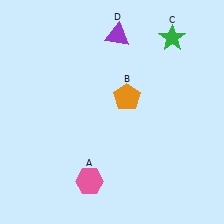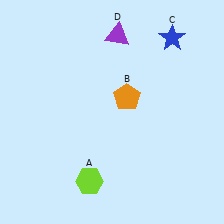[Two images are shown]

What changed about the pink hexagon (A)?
In Image 1, A is pink. In Image 2, it changed to lime.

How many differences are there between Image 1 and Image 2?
There are 2 differences between the two images.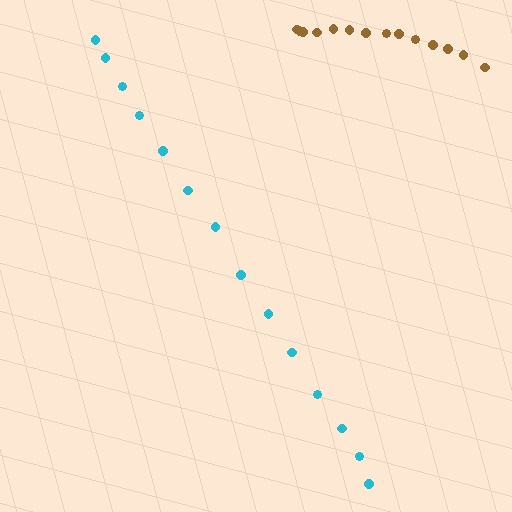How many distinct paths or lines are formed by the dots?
There are 2 distinct paths.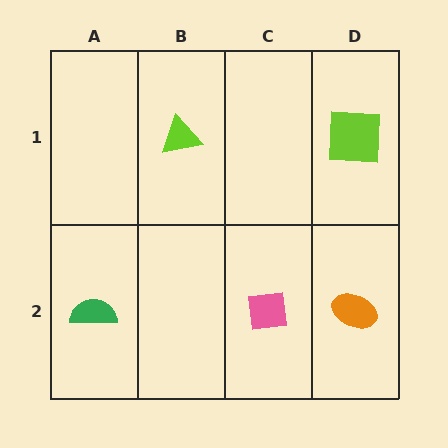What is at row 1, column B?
A lime triangle.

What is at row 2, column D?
An orange ellipse.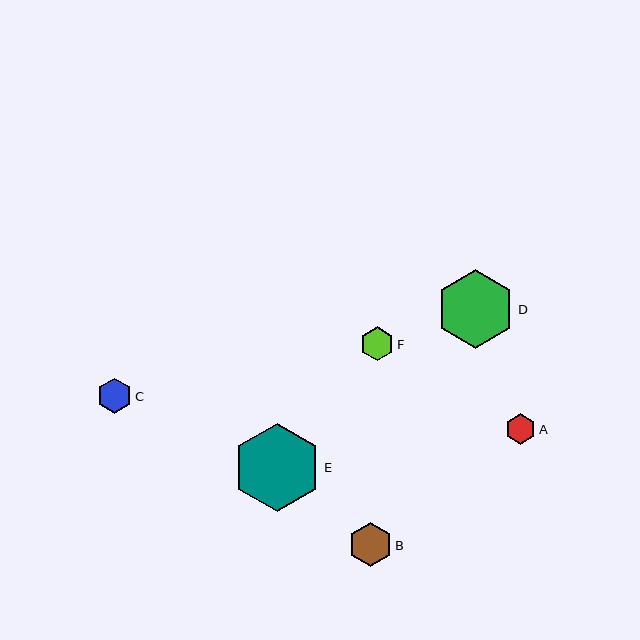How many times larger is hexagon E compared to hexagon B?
Hexagon E is approximately 2.0 times the size of hexagon B.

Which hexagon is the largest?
Hexagon E is the largest with a size of approximately 88 pixels.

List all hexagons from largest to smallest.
From largest to smallest: E, D, B, C, F, A.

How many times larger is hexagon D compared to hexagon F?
Hexagon D is approximately 2.3 times the size of hexagon F.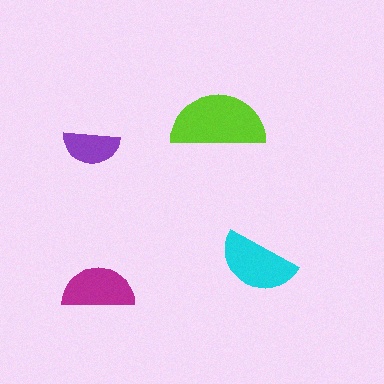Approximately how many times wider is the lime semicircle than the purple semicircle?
About 1.5 times wider.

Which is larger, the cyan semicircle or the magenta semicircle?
The cyan one.